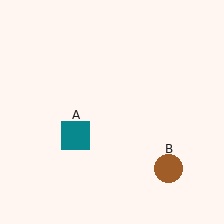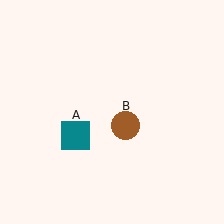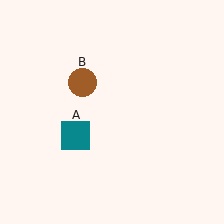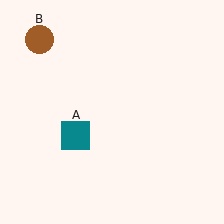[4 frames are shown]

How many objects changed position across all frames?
1 object changed position: brown circle (object B).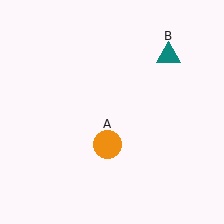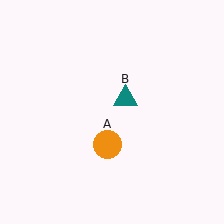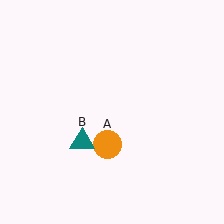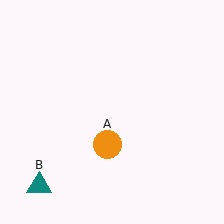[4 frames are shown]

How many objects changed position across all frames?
1 object changed position: teal triangle (object B).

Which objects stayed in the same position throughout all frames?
Orange circle (object A) remained stationary.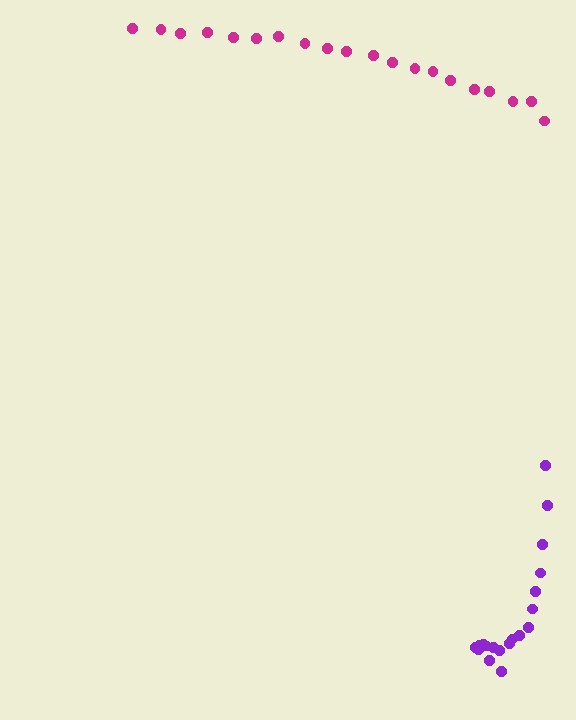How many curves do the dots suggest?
There are 2 distinct paths.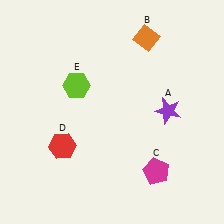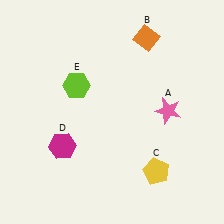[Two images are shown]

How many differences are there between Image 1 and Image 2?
There are 3 differences between the two images.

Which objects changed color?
A changed from purple to pink. C changed from magenta to yellow. D changed from red to magenta.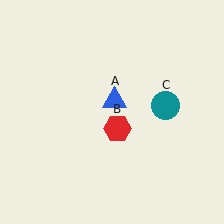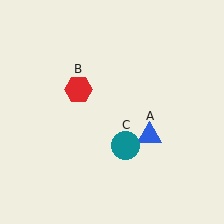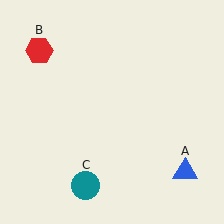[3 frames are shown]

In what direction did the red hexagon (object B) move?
The red hexagon (object B) moved up and to the left.